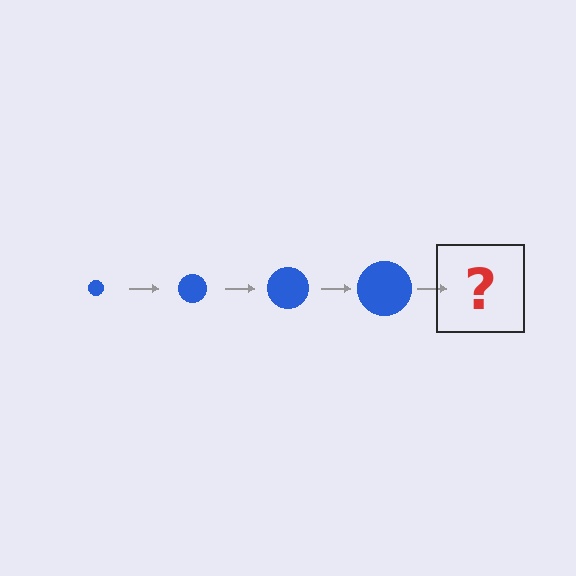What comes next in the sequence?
The next element should be a blue circle, larger than the previous one.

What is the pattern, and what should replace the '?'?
The pattern is that the circle gets progressively larger each step. The '?' should be a blue circle, larger than the previous one.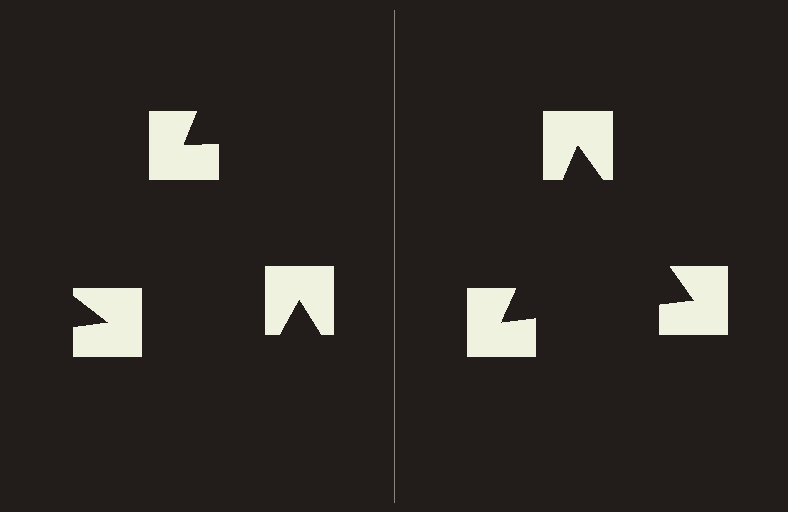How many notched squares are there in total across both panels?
6 — 3 on each side.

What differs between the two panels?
The notched squares are positioned identically on both sides; only the wedge orientations differ. On the right they align to a triangle; on the left they are misaligned.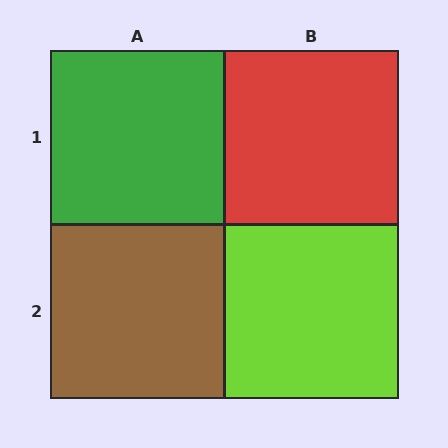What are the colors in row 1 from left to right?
Green, red.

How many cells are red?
1 cell is red.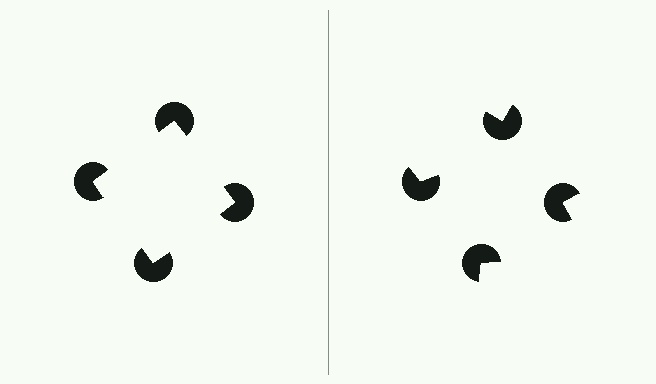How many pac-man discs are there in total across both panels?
8 — 4 on each side.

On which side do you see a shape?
An illusory square appears on the left side. On the right side the wedge cuts are rotated, so no coherent shape forms.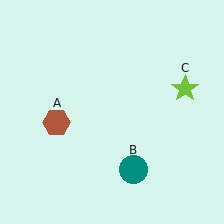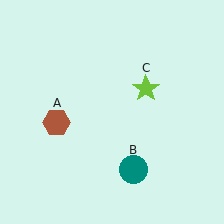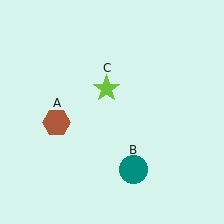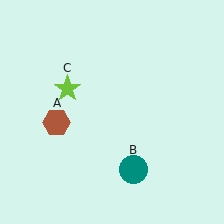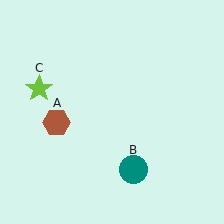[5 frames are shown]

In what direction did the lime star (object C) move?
The lime star (object C) moved left.